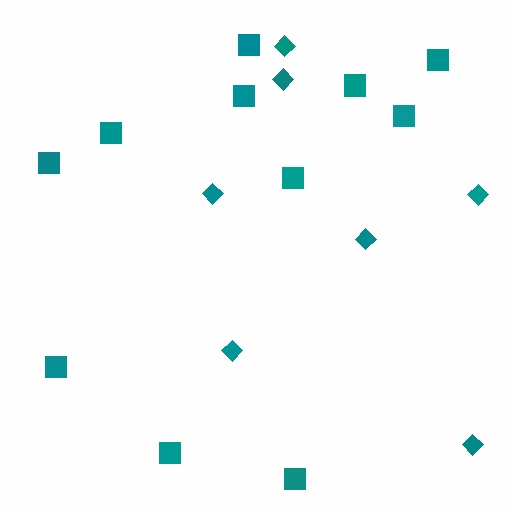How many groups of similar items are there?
There are 2 groups: one group of squares (11) and one group of diamonds (7).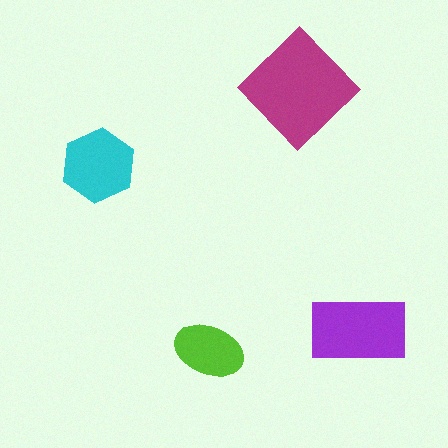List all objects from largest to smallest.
The magenta diamond, the purple rectangle, the cyan hexagon, the lime ellipse.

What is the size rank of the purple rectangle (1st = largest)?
2nd.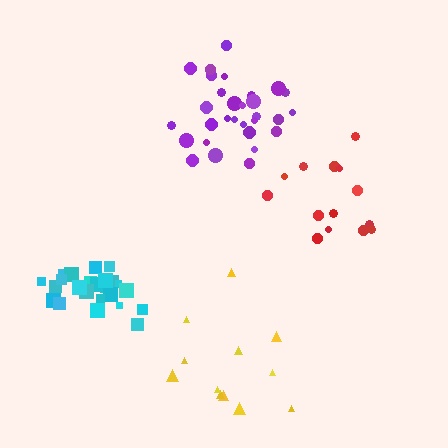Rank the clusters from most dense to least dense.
cyan, purple, red, yellow.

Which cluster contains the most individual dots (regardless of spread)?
Purple (30).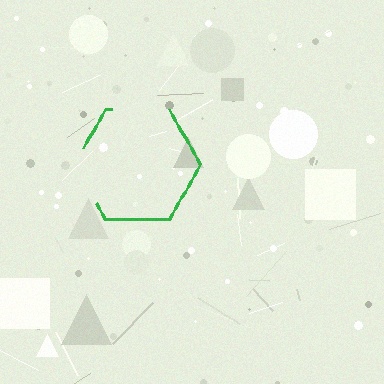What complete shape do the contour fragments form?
The contour fragments form a hexagon.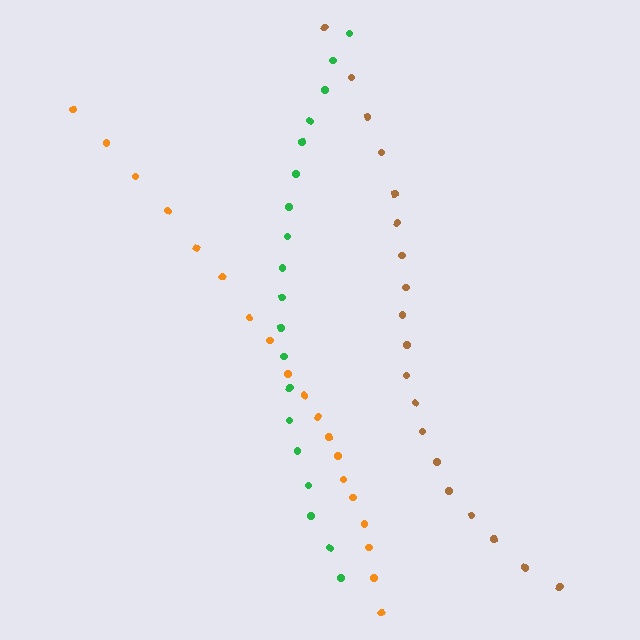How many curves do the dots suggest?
There are 3 distinct paths.